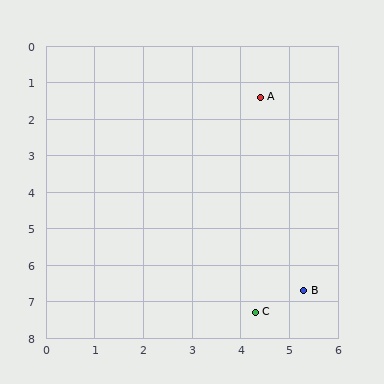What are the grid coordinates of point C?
Point C is at approximately (4.3, 7.3).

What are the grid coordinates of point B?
Point B is at approximately (5.3, 6.7).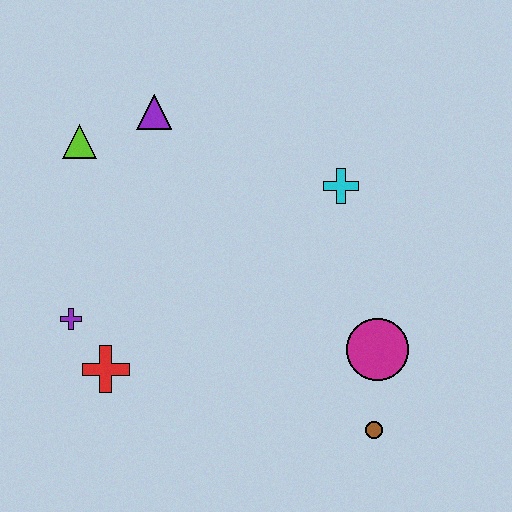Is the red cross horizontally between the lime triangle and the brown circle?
Yes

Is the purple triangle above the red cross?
Yes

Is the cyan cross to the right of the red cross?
Yes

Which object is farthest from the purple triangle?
The brown circle is farthest from the purple triangle.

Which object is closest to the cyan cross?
The magenta circle is closest to the cyan cross.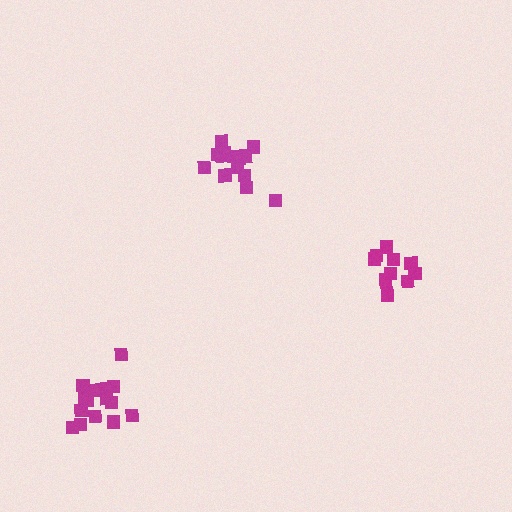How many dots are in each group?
Group 1: 16 dots, Group 2: 14 dots, Group 3: 11 dots (41 total).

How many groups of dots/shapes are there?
There are 3 groups.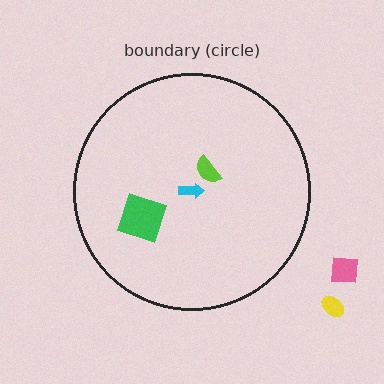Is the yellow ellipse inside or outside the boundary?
Outside.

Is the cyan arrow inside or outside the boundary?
Inside.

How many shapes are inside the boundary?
3 inside, 2 outside.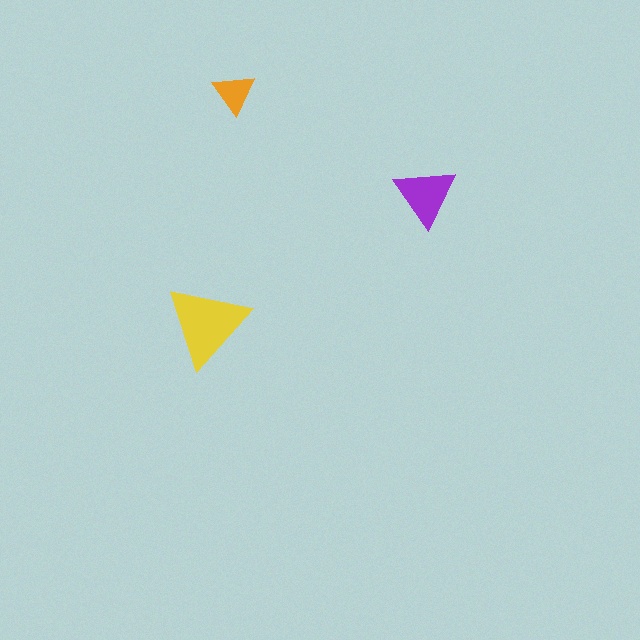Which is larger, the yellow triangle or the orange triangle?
The yellow one.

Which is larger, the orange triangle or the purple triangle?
The purple one.